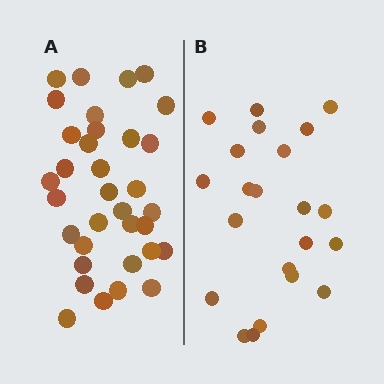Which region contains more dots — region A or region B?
Region A (the left region) has more dots.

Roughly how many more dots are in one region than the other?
Region A has roughly 12 or so more dots than region B.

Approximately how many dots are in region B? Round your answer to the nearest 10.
About 20 dots. (The exact count is 22, which rounds to 20.)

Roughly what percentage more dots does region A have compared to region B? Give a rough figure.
About 55% more.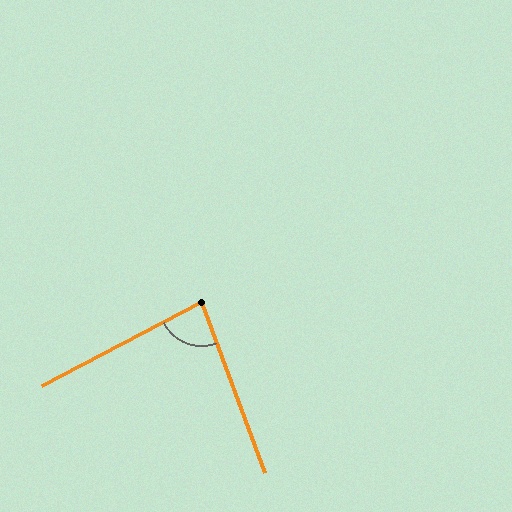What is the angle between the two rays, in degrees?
Approximately 83 degrees.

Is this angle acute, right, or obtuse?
It is acute.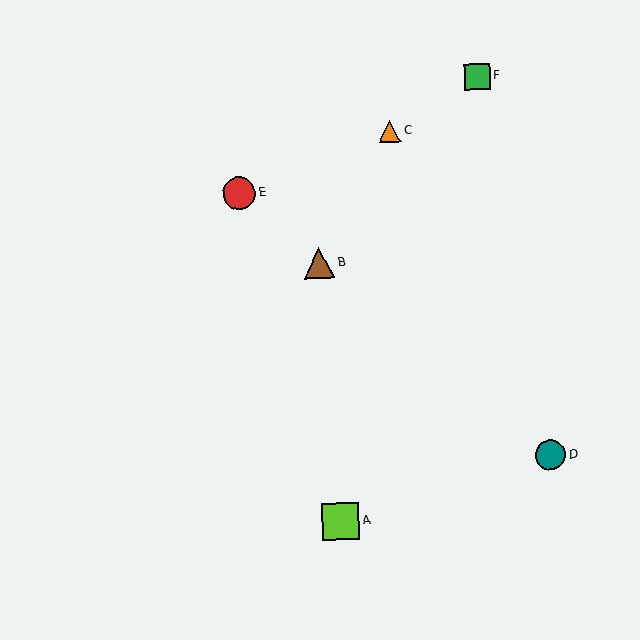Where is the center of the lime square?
The center of the lime square is at (341, 521).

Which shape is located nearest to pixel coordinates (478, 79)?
The green square (labeled F) at (477, 76) is nearest to that location.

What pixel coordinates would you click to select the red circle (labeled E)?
Click at (239, 193) to select the red circle E.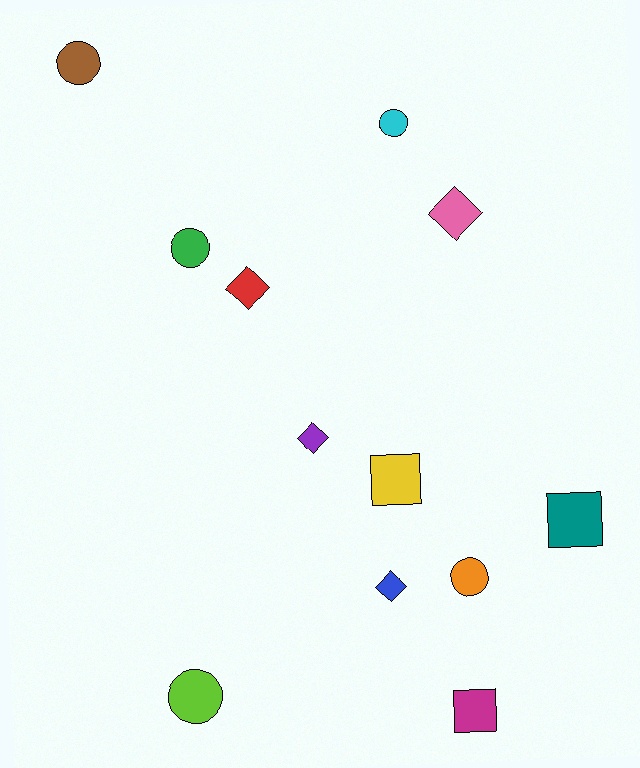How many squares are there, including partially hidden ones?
There are 3 squares.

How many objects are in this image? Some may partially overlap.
There are 12 objects.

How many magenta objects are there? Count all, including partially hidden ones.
There is 1 magenta object.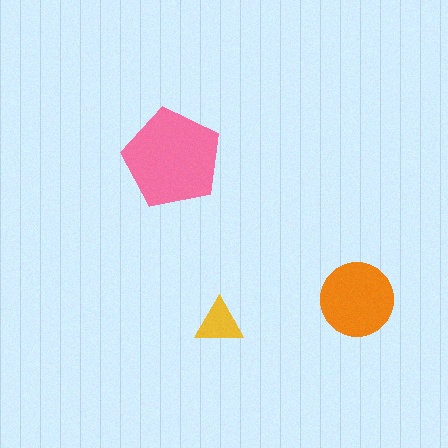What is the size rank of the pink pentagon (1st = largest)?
1st.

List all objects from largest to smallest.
The pink pentagon, the orange circle, the yellow triangle.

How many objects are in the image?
There are 3 objects in the image.